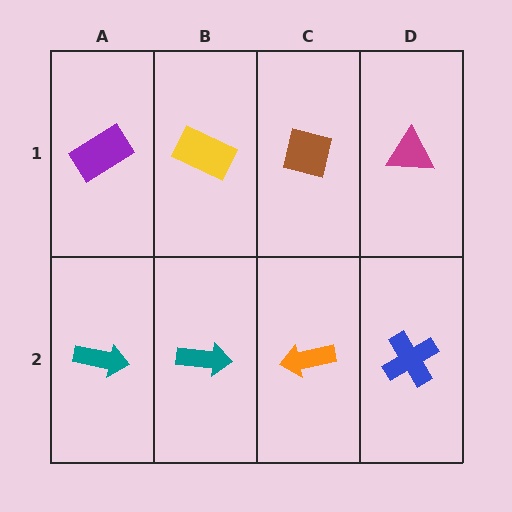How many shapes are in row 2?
4 shapes.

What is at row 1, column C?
A brown square.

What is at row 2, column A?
A teal arrow.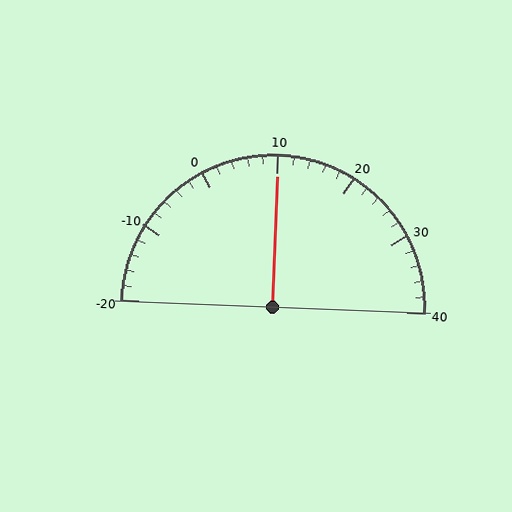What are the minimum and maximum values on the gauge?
The gauge ranges from -20 to 40.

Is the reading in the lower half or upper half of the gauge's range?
The reading is in the upper half of the range (-20 to 40).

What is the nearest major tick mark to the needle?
The nearest major tick mark is 10.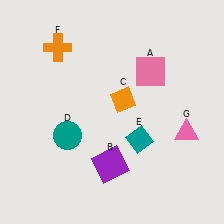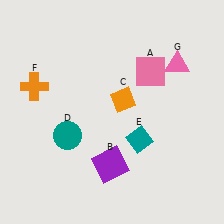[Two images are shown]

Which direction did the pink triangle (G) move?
The pink triangle (G) moved up.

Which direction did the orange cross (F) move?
The orange cross (F) moved down.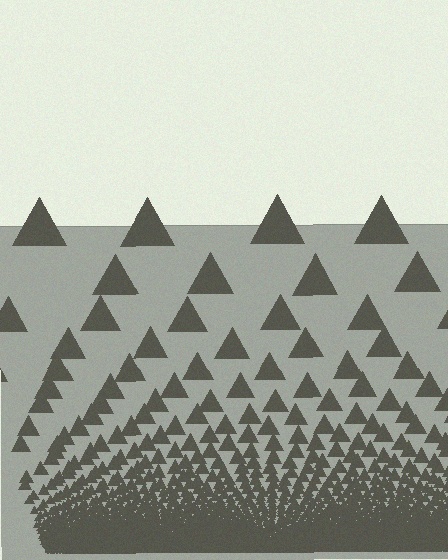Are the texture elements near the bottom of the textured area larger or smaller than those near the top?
Smaller. The gradient is inverted — elements near the bottom are smaller and denser.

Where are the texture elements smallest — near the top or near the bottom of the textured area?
Near the bottom.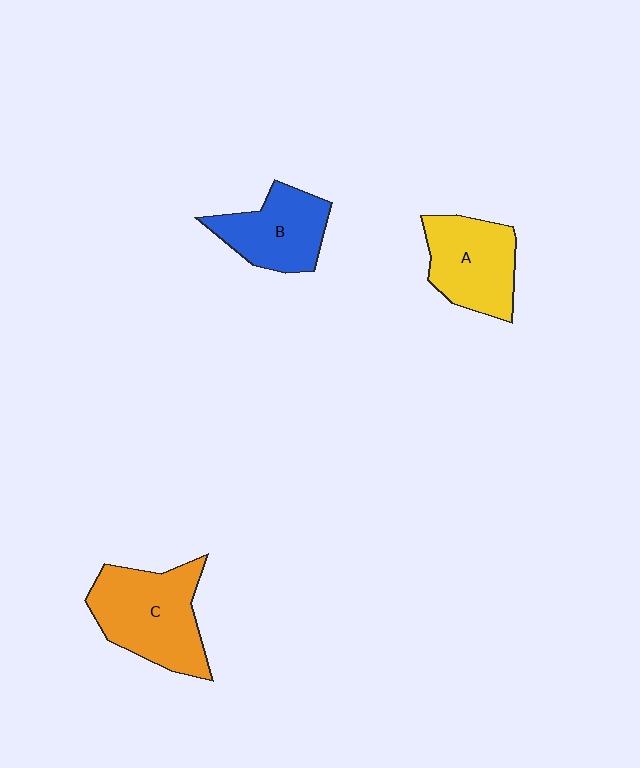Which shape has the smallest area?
Shape B (blue).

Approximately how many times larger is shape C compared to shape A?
Approximately 1.3 times.